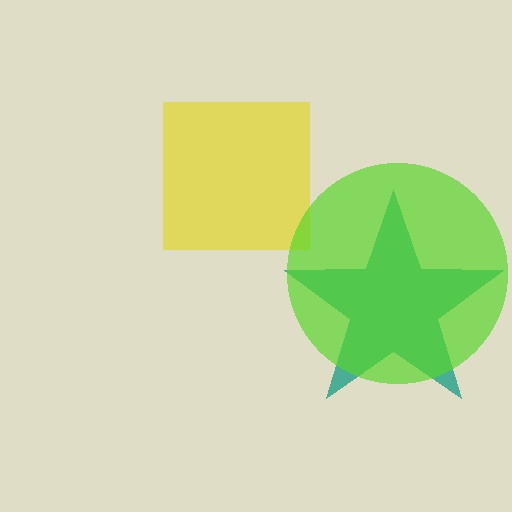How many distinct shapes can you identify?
There are 3 distinct shapes: a yellow square, a teal star, a lime circle.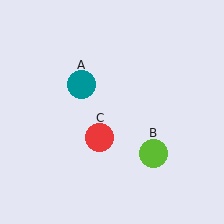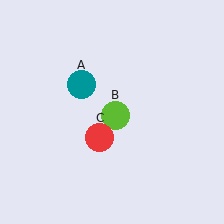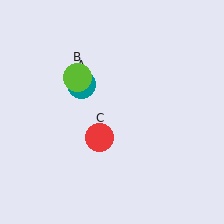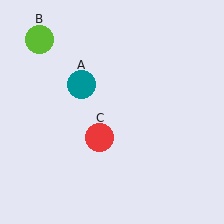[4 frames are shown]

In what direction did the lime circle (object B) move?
The lime circle (object B) moved up and to the left.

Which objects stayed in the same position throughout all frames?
Teal circle (object A) and red circle (object C) remained stationary.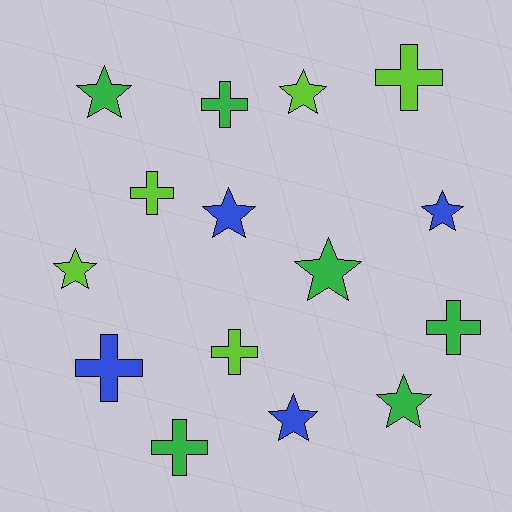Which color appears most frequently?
Green, with 6 objects.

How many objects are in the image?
There are 15 objects.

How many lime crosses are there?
There are 3 lime crosses.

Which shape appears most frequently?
Star, with 8 objects.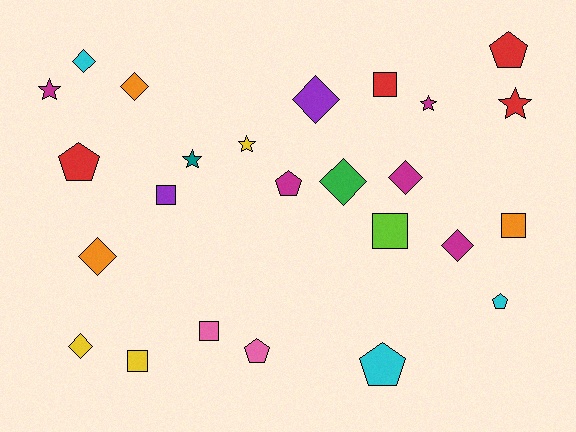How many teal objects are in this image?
There is 1 teal object.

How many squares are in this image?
There are 6 squares.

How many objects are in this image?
There are 25 objects.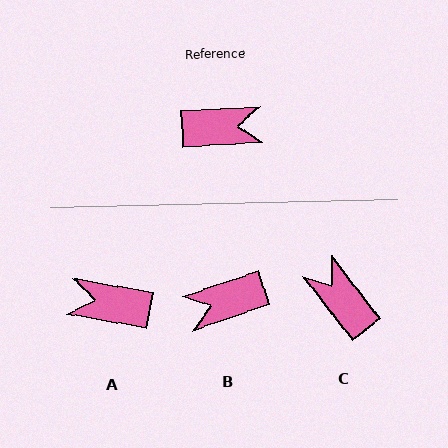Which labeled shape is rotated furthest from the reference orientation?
A, about 167 degrees away.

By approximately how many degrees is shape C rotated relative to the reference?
Approximately 124 degrees counter-clockwise.